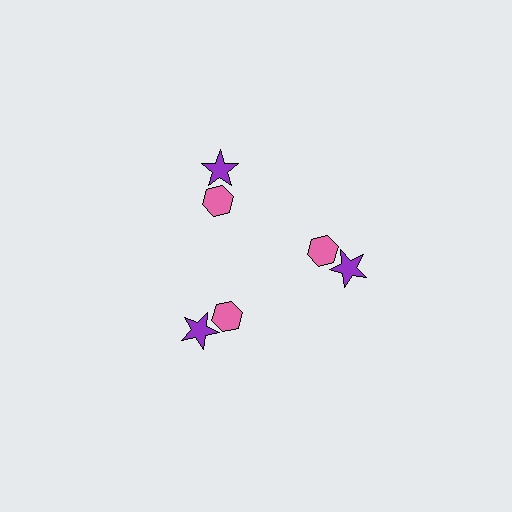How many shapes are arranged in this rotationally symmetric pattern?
There are 6 shapes, arranged in 3 groups of 2.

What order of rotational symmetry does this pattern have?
This pattern has 3-fold rotational symmetry.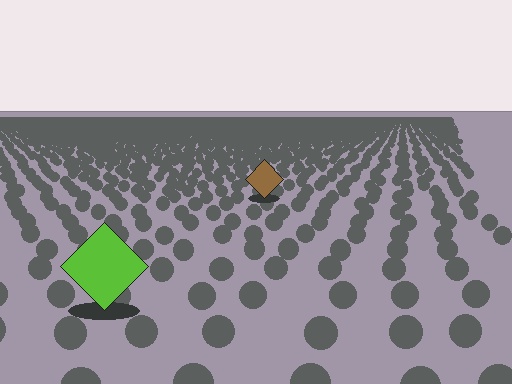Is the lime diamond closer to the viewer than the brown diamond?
Yes. The lime diamond is closer — you can tell from the texture gradient: the ground texture is coarser near it.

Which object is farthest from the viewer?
The brown diamond is farthest from the viewer. It appears smaller and the ground texture around it is denser.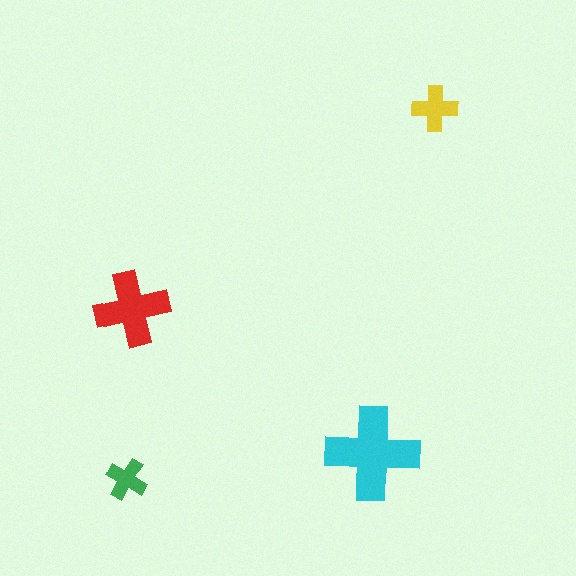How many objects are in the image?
There are 4 objects in the image.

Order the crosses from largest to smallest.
the cyan one, the red one, the yellow one, the green one.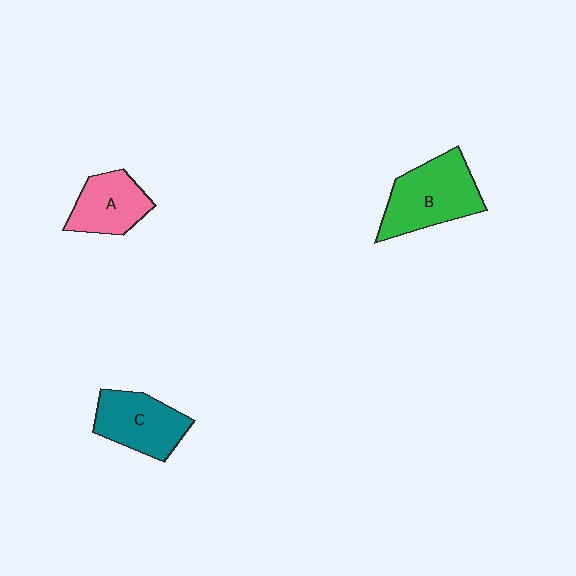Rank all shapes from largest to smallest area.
From largest to smallest: B (green), C (teal), A (pink).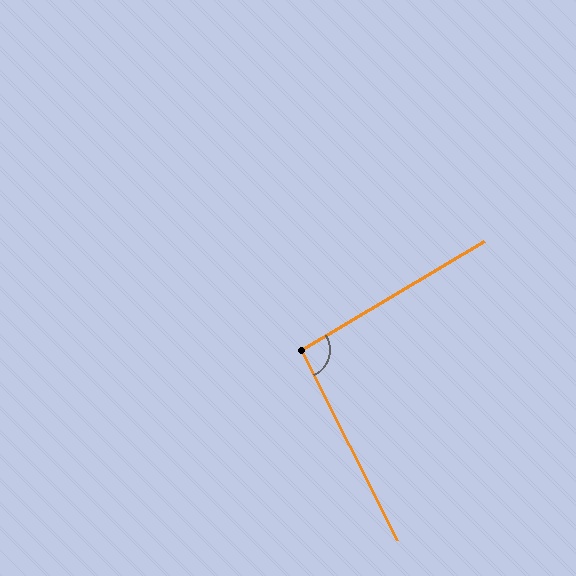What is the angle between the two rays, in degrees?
Approximately 94 degrees.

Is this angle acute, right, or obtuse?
It is approximately a right angle.